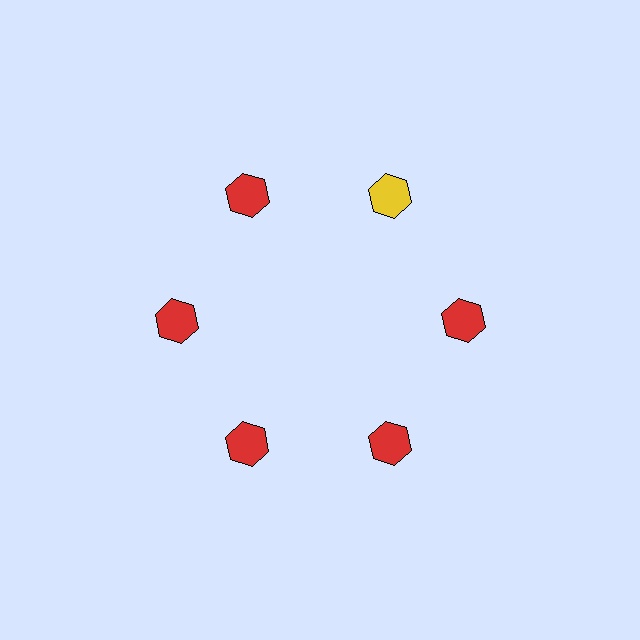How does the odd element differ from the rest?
It has a different color: yellow instead of red.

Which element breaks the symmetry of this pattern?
The yellow hexagon at roughly the 1 o'clock position breaks the symmetry. All other shapes are red hexagons.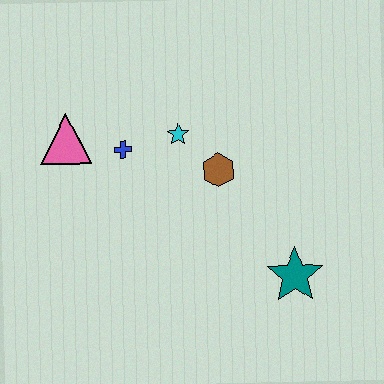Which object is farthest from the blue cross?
The teal star is farthest from the blue cross.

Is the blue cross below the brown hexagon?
No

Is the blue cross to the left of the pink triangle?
No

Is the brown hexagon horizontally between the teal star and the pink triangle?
Yes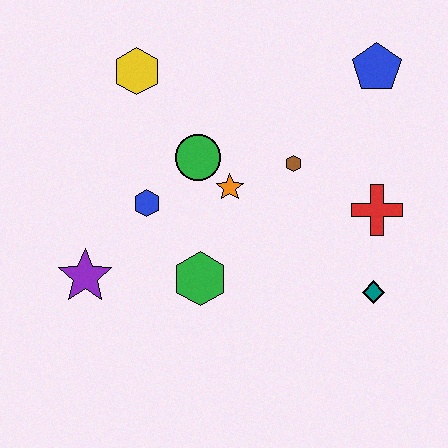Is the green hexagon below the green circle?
Yes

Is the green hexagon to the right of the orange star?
No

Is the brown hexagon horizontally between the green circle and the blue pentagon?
Yes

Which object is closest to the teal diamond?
The red cross is closest to the teal diamond.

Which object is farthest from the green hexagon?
The blue pentagon is farthest from the green hexagon.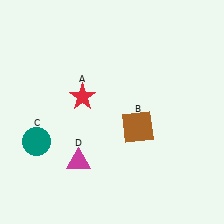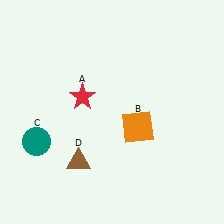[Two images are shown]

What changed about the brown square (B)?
In Image 1, B is brown. In Image 2, it changed to orange.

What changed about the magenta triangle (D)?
In Image 1, D is magenta. In Image 2, it changed to brown.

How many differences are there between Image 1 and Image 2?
There are 2 differences between the two images.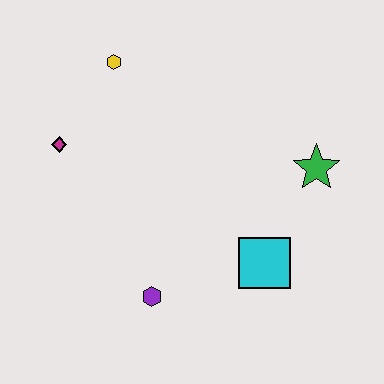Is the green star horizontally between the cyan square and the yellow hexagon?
No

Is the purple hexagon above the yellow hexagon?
No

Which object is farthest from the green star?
The magenta diamond is farthest from the green star.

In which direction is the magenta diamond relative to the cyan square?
The magenta diamond is to the left of the cyan square.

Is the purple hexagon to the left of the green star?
Yes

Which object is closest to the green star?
The cyan square is closest to the green star.